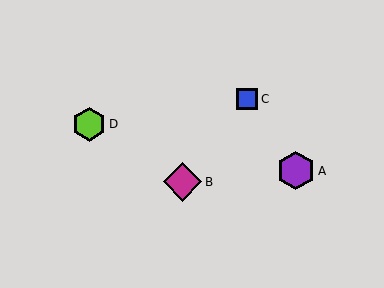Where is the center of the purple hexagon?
The center of the purple hexagon is at (296, 171).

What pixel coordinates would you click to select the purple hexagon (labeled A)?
Click at (296, 171) to select the purple hexagon A.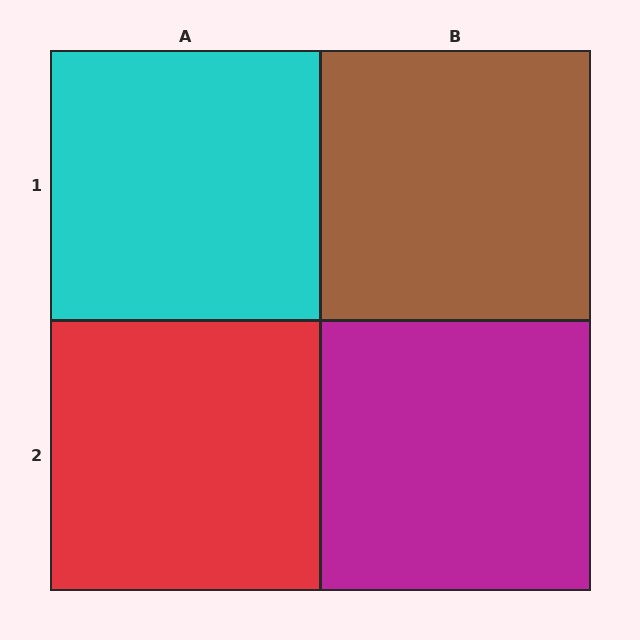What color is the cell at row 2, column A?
Red.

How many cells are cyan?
1 cell is cyan.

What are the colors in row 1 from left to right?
Cyan, brown.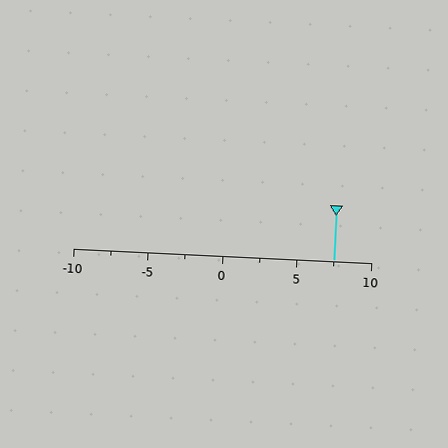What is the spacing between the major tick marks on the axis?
The major ticks are spaced 5 apart.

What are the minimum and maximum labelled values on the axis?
The axis runs from -10 to 10.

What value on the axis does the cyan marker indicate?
The marker indicates approximately 7.5.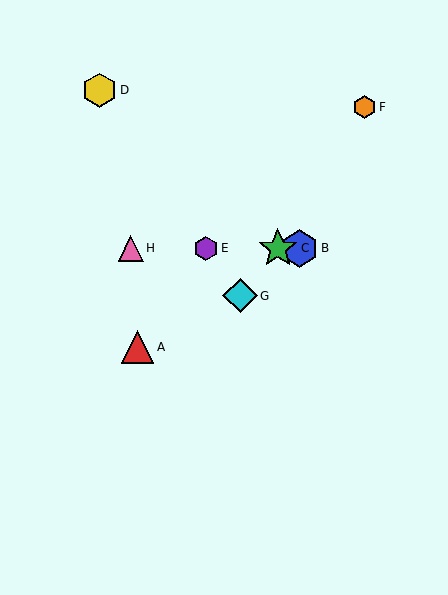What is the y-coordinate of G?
Object G is at y≈296.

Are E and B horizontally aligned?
Yes, both are at y≈248.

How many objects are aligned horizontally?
4 objects (B, C, E, H) are aligned horizontally.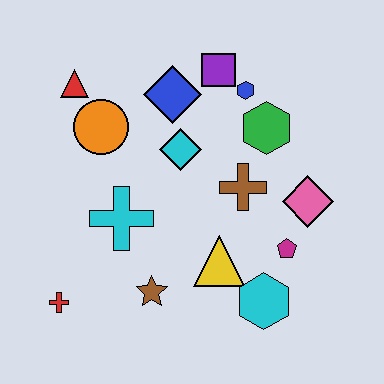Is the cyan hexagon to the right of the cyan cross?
Yes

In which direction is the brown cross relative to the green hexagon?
The brown cross is below the green hexagon.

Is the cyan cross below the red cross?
No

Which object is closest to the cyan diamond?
The blue diamond is closest to the cyan diamond.